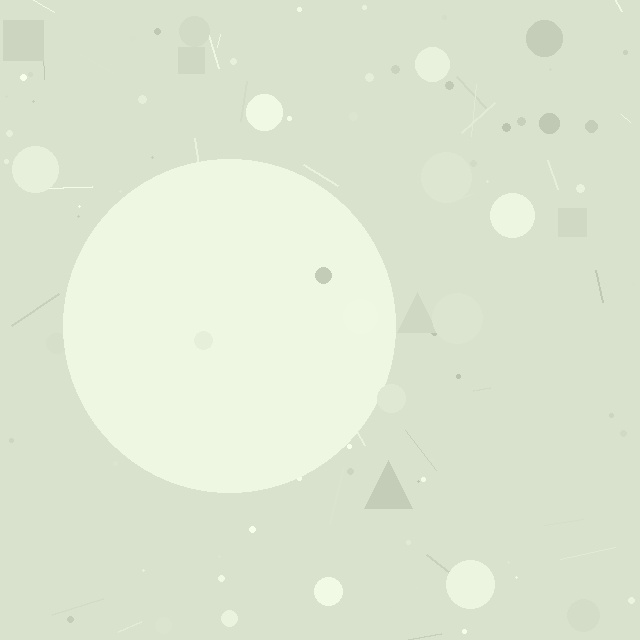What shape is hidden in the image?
A circle is hidden in the image.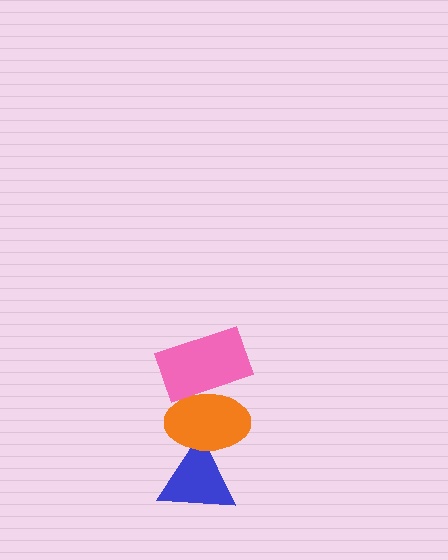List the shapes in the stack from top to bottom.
From top to bottom: the pink rectangle, the orange ellipse, the blue triangle.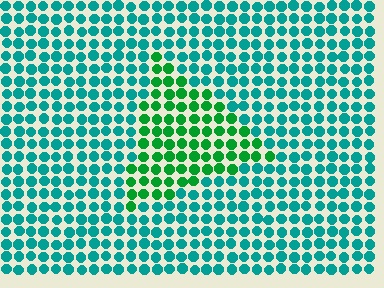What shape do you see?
I see a triangle.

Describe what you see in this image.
The image is filled with small teal elements in a uniform arrangement. A triangle-shaped region is visible where the elements are tinted to a slightly different hue, forming a subtle color boundary.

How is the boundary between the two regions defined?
The boundary is defined purely by a slight shift in hue (about 41 degrees). Spacing, size, and orientation are identical on both sides.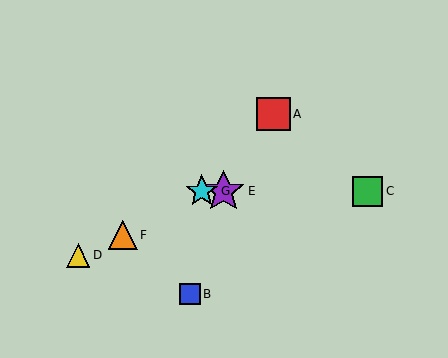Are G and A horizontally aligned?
No, G is at y≈191 and A is at y≈114.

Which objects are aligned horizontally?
Objects C, E, G are aligned horizontally.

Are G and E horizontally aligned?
Yes, both are at y≈191.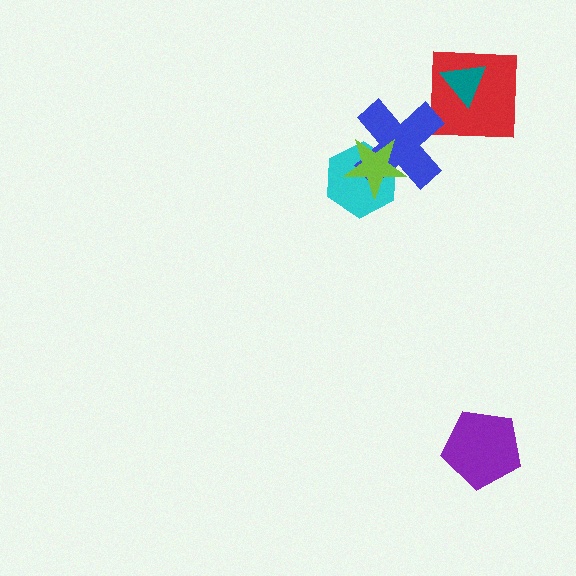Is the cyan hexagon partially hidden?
Yes, it is partially covered by another shape.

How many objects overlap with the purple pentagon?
0 objects overlap with the purple pentagon.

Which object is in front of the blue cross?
The lime star is in front of the blue cross.